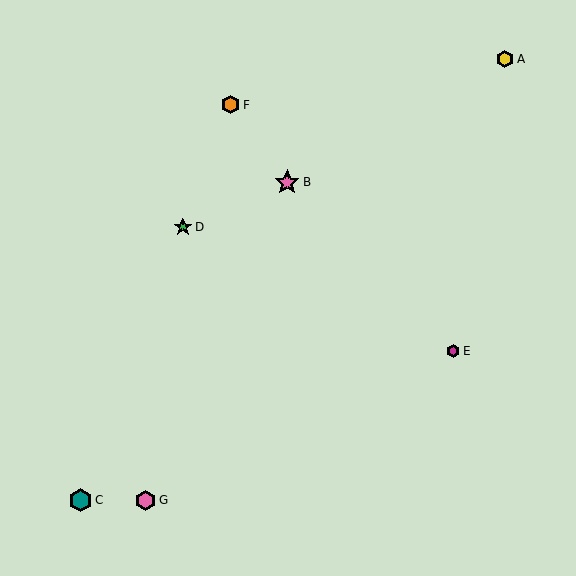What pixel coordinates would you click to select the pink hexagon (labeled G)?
Click at (145, 500) to select the pink hexagon G.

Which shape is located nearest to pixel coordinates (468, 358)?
The magenta hexagon (labeled E) at (453, 351) is nearest to that location.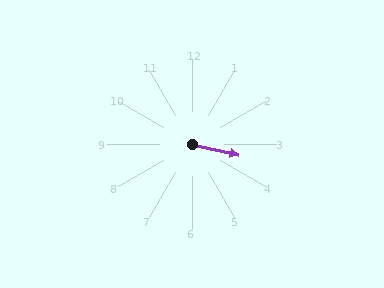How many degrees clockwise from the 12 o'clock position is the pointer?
Approximately 103 degrees.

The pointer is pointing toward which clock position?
Roughly 3 o'clock.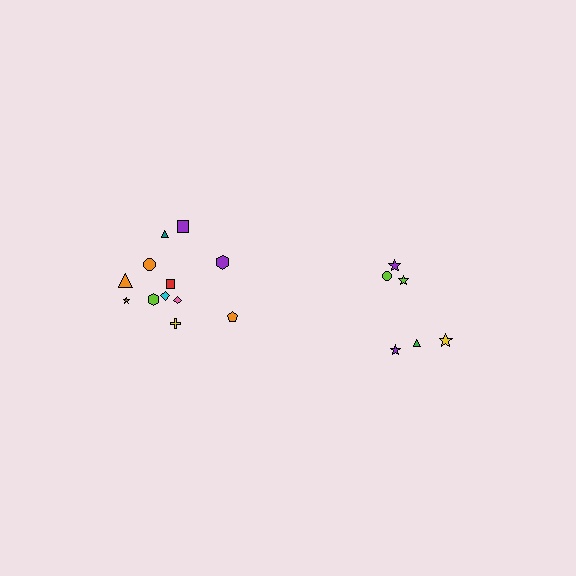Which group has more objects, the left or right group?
The left group.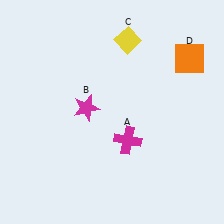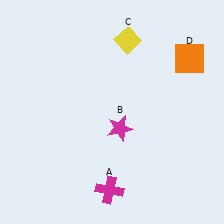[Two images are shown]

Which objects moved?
The objects that moved are: the magenta cross (A), the magenta star (B).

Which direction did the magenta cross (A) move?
The magenta cross (A) moved down.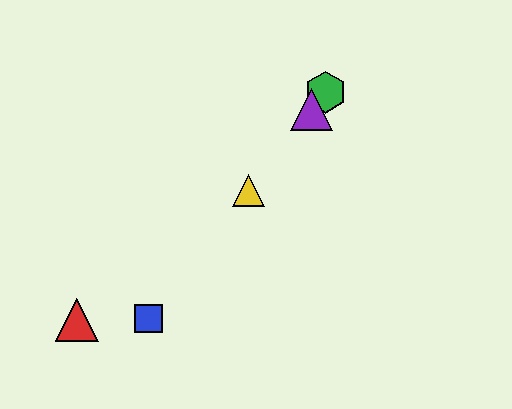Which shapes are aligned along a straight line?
The blue square, the green hexagon, the yellow triangle, the purple triangle are aligned along a straight line.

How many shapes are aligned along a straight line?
4 shapes (the blue square, the green hexagon, the yellow triangle, the purple triangle) are aligned along a straight line.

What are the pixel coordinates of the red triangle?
The red triangle is at (77, 320).